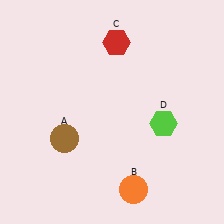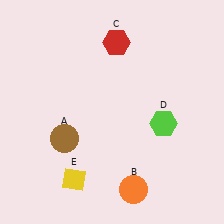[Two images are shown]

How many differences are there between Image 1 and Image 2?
There is 1 difference between the two images.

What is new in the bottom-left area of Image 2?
A yellow diamond (E) was added in the bottom-left area of Image 2.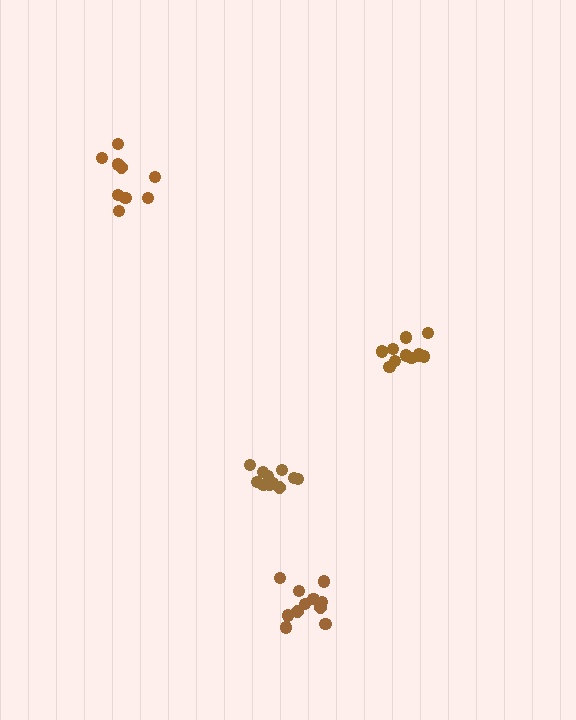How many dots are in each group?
Group 1: 12 dots, Group 2: 11 dots, Group 3: 9 dots, Group 4: 12 dots (44 total).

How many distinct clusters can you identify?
There are 4 distinct clusters.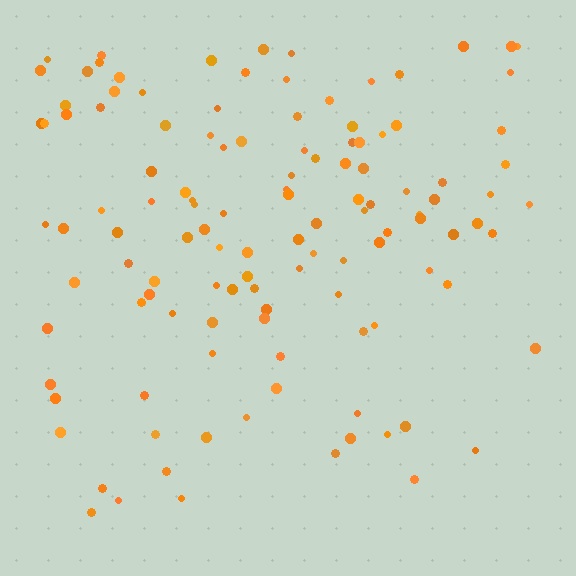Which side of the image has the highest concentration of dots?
The top.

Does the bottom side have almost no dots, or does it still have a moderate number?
Still a moderate number, just noticeably fewer than the top.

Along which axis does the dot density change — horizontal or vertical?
Vertical.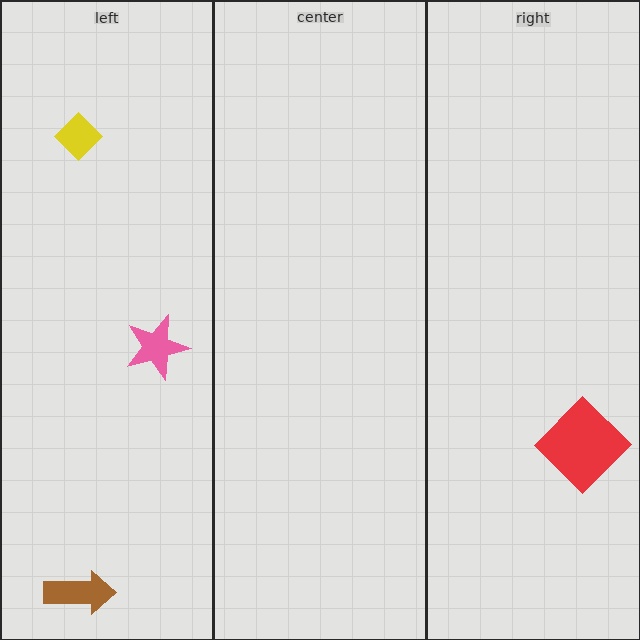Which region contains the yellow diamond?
The left region.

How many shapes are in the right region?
1.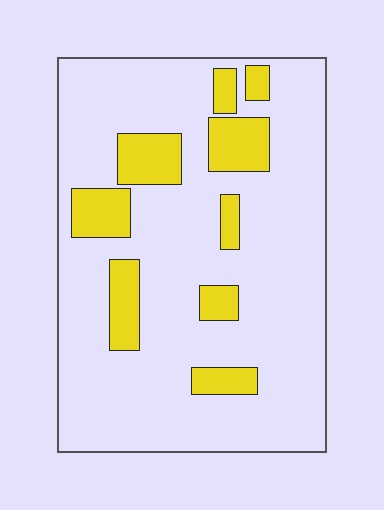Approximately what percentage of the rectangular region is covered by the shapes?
Approximately 20%.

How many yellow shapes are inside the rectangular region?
9.